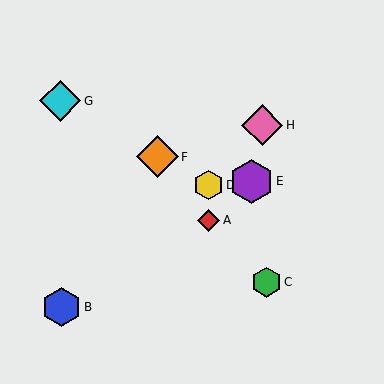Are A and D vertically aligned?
Yes, both are at x≈209.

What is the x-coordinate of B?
Object B is at x≈62.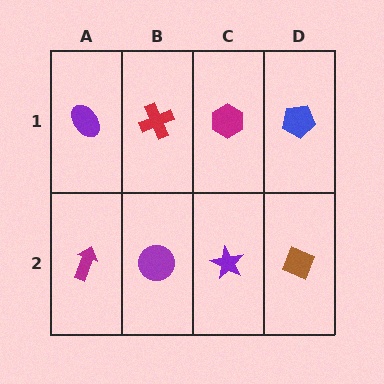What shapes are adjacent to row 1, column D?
A brown diamond (row 2, column D), a magenta hexagon (row 1, column C).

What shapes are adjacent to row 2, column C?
A magenta hexagon (row 1, column C), a purple circle (row 2, column B), a brown diamond (row 2, column D).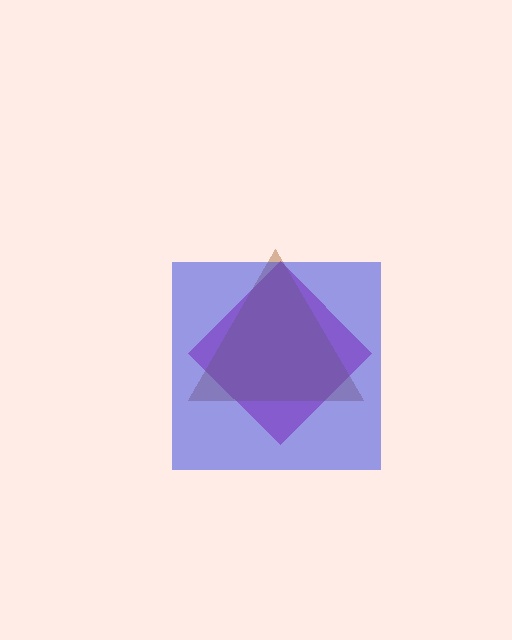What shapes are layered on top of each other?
The layered shapes are: a magenta diamond, a brown triangle, a blue square.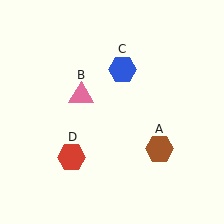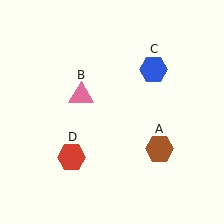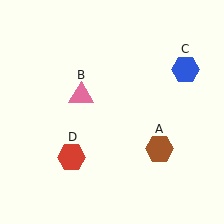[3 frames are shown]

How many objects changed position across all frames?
1 object changed position: blue hexagon (object C).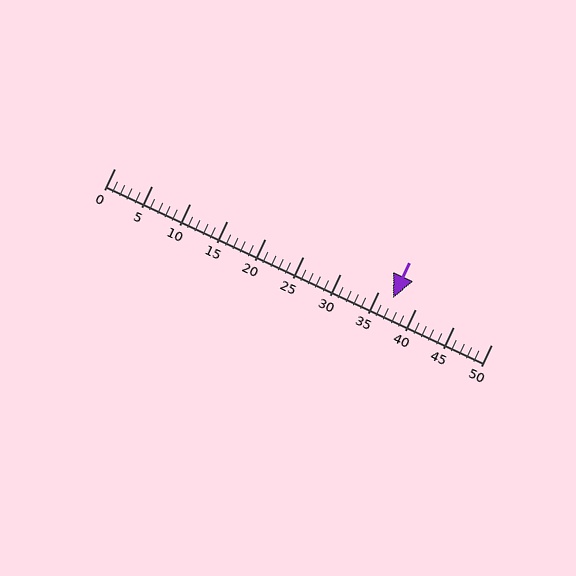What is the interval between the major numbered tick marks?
The major tick marks are spaced 5 units apart.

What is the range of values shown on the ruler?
The ruler shows values from 0 to 50.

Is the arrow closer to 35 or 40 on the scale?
The arrow is closer to 35.